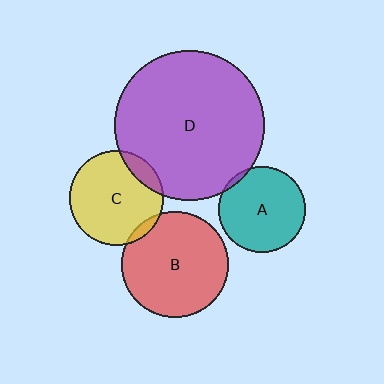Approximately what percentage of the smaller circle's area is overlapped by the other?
Approximately 5%.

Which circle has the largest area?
Circle D (purple).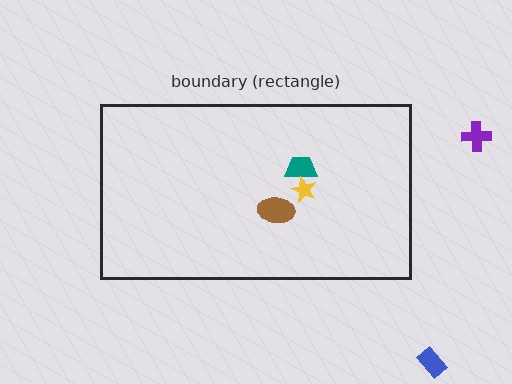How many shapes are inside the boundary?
3 inside, 2 outside.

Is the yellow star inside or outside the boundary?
Inside.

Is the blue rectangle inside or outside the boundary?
Outside.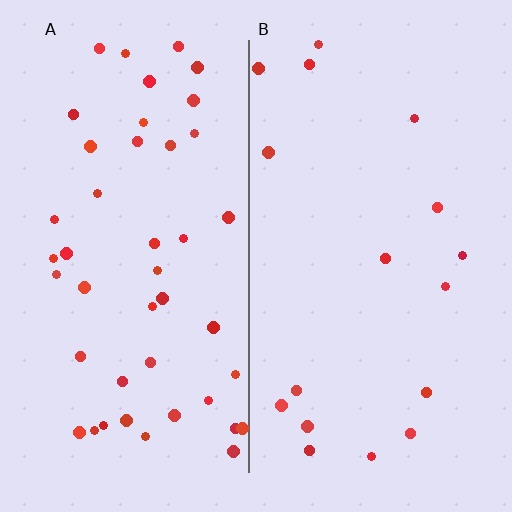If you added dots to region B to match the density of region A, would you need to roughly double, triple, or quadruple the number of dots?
Approximately triple.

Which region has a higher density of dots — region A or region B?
A (the left).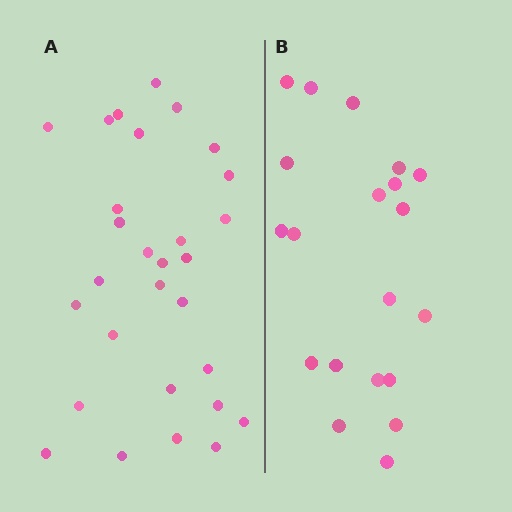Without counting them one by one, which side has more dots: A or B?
Region A (the left region) has more dots.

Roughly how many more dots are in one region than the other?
Region A has roughly 8 or so more dots than region B.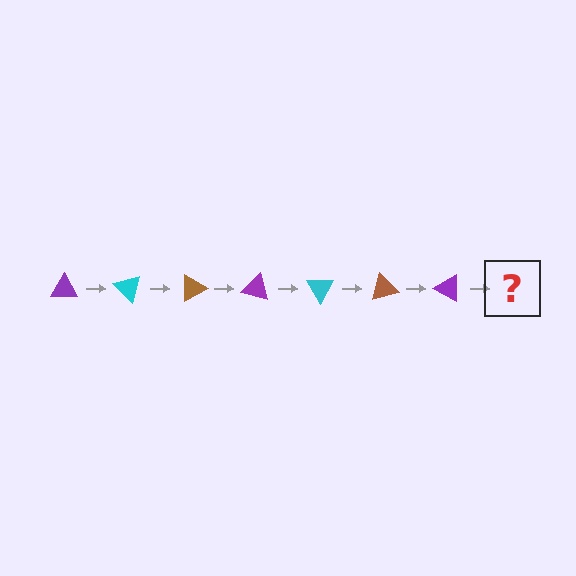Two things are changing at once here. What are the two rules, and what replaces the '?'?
The two rules are that it rotates 45 degrees each step and the color cycles through purple, cyan, and brown. The '?' should be a cyan triangle, rotated 315 degrees from the start.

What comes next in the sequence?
The next element should be a cyan triangle, rotated 315 degrees from the start.